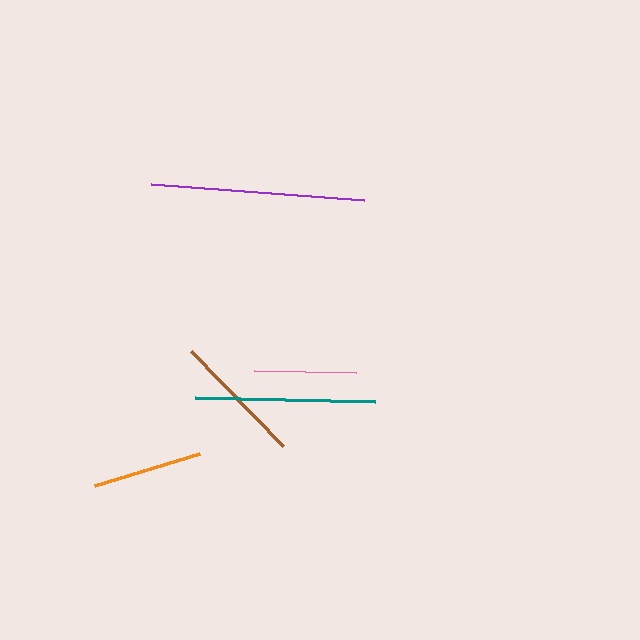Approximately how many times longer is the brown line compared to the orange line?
The brown line is approximately 1.2 times the length of the orange line.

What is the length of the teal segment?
The teal segment is approximately 180 pixels long.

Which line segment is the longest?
The purple line is the longest at approximately 214 pixels.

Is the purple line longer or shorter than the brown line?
The purple line is longer than the brown line.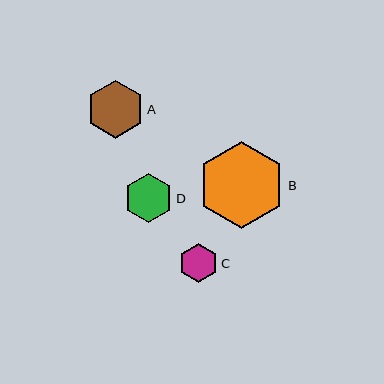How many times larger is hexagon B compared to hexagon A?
Hexagon B is approximately 1.5 times the size of hexagon A.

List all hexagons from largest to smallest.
From largest to smallest: B, A, D, C.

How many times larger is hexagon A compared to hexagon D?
Hexagon A is approximately 1.2 times the size of hexagon D.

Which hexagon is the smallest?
Hexagon C is the smallest with a size of approximately 39 pixels.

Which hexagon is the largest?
Hexagon B is the largest with a size of approximately 87 pixels.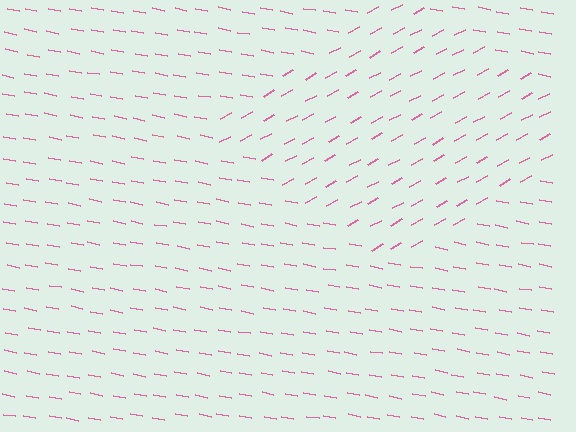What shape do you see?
I see a diamond.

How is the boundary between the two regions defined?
The boundary is defined purely by a change in line orientation (approximately 38 degrees difference). All lines are the same color and thickness.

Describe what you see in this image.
The image is filled with small pink line segments. A diamond region in the image has lines oriented differently from the surrounding lines, creating a visible texture boundary.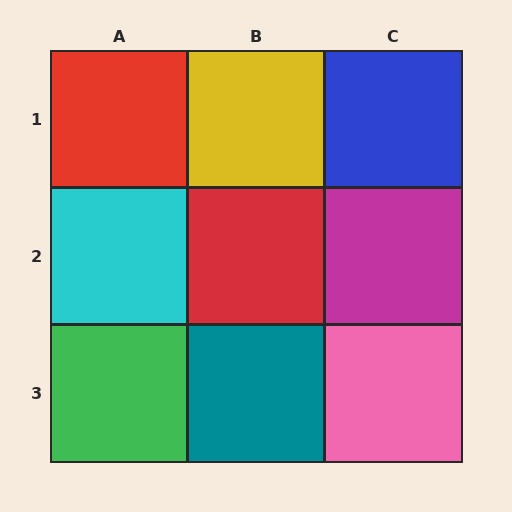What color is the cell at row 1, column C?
Blue.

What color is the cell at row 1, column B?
Yellow.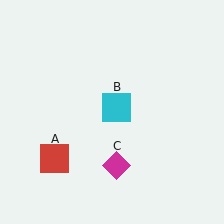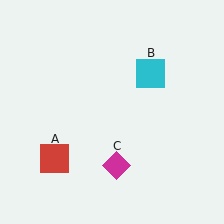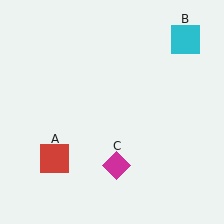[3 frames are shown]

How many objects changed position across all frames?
1 object changed position: cyan square (object B).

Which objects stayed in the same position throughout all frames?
Red square (object A) and magenta diamond (object C) remained stationary.